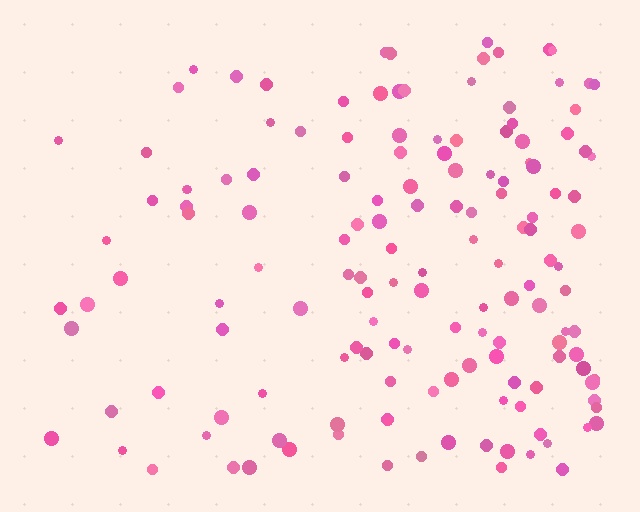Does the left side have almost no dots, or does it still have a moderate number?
Still a moderate number, just noticeably fewer than the right.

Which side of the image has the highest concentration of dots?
The right.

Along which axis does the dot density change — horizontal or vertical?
Horizontal.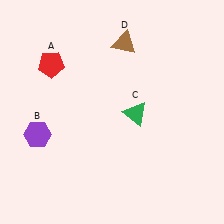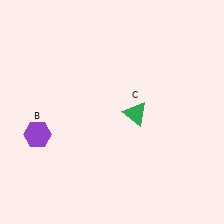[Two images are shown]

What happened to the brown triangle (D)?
The brown triangle (D) was removed in Image 2. It was in the top-right area of Image 1.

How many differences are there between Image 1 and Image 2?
There are 2 differences between the two images.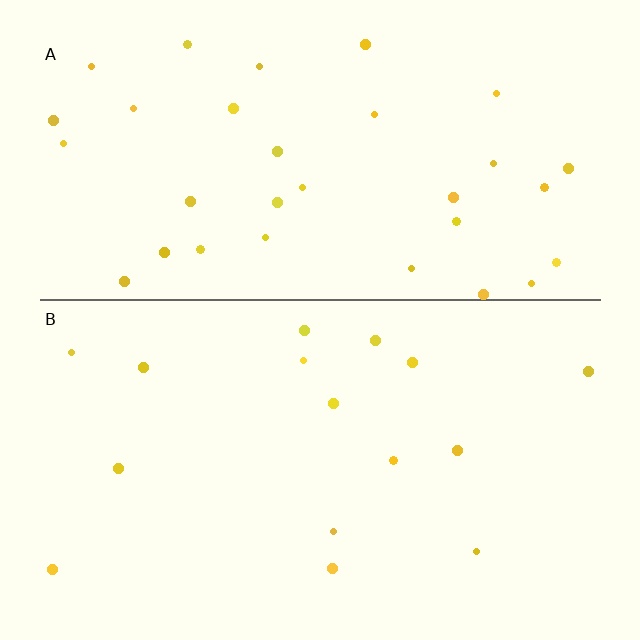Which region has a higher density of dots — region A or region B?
A (the top).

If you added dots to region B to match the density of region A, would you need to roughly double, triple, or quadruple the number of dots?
Approximately double.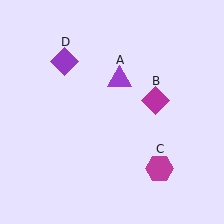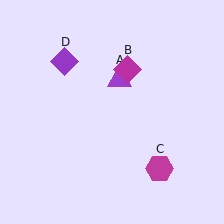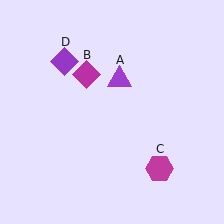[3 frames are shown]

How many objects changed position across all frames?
1 object changed position: magenta diamond (object B).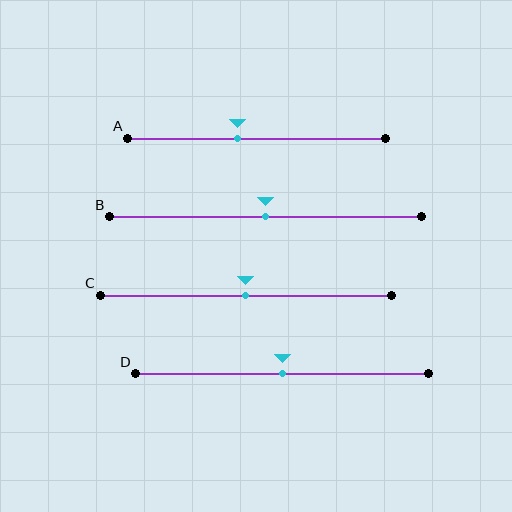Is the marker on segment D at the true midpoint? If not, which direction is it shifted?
Yes, the marker on segment D is at the true midpoint.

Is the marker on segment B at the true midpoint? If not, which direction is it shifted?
Yes, the marker on segment B is at the true midpoint.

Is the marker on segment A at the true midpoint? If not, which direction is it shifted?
No, the marker on segment A is shifted to the left by about 7% of the segment length.